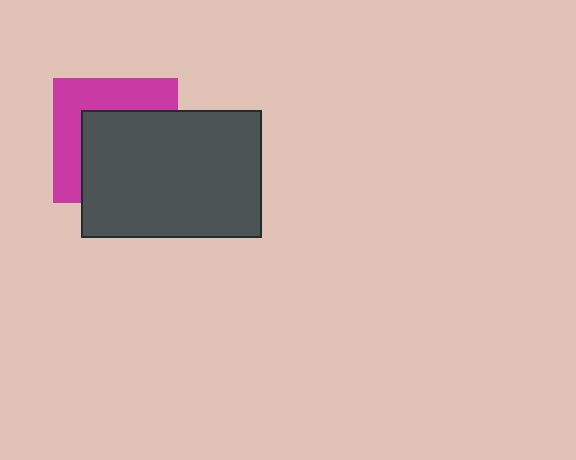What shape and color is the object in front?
The object in front is a dark gray rectangle.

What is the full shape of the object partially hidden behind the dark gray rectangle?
The partially hidden object is a magenta square.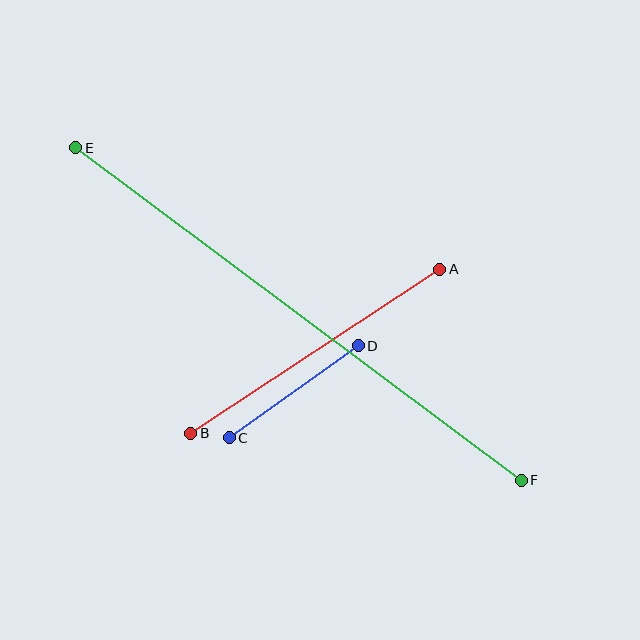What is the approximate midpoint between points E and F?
The midpoint is at approximately (298, 314) pixels.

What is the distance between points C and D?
The distance is approximately 158 pixels.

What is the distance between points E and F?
The distance is approximately 556 pixels.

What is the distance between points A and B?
The distance is approximately 298 pixels.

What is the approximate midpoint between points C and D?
The midpoint is at approximately (294, 392) pixels.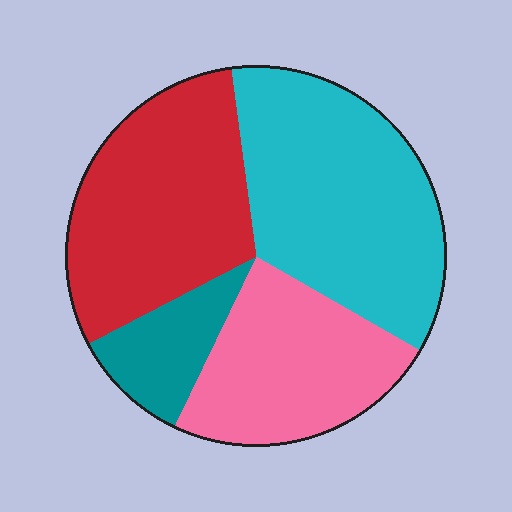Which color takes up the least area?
Teal, at roughly 10%.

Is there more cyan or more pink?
Cyan.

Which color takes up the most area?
Cyan, at roughly 35%.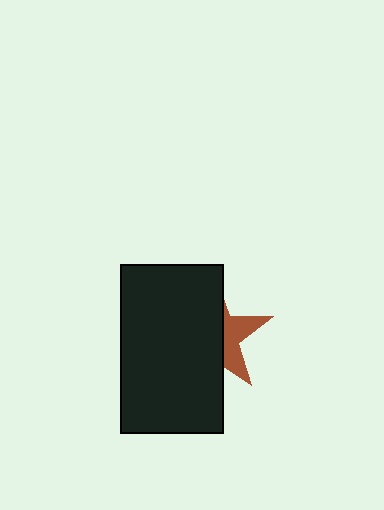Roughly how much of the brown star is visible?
A small part of it is visible (roughly 36%).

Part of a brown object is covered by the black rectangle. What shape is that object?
It is a star.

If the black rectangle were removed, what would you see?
You would see the complete brown star.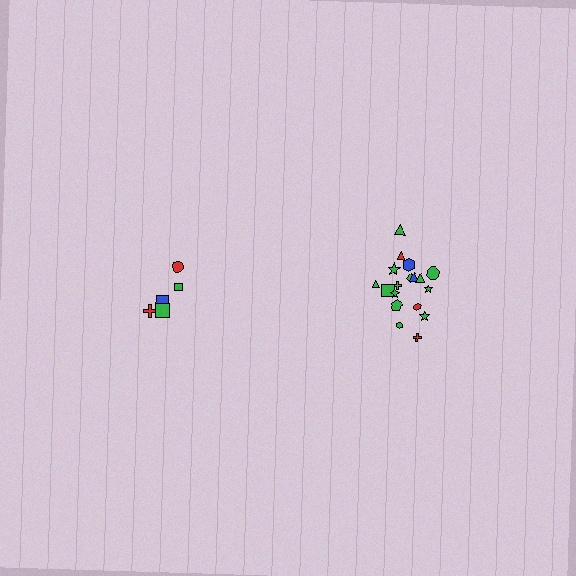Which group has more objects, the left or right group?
The right group.